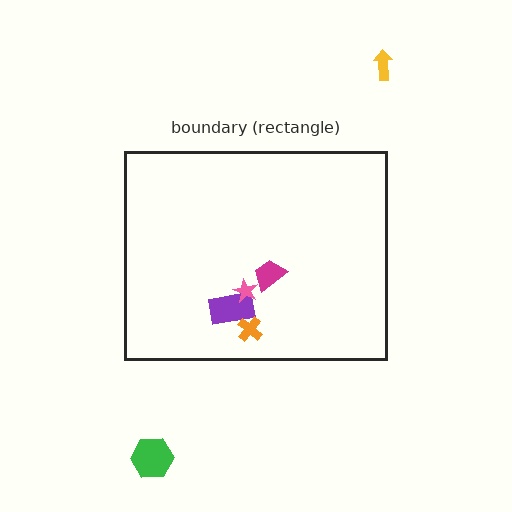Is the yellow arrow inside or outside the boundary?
Outside.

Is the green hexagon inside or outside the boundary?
Outside.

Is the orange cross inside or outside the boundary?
Inside.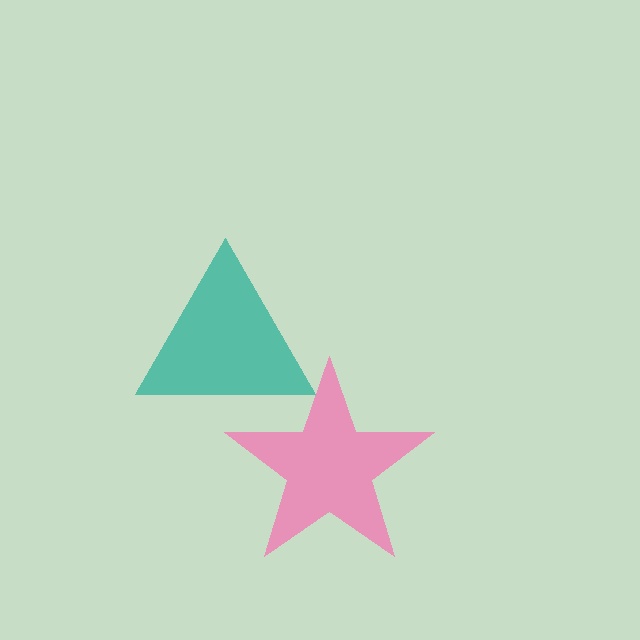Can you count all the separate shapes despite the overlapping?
Yes, there are 2 separate shapes.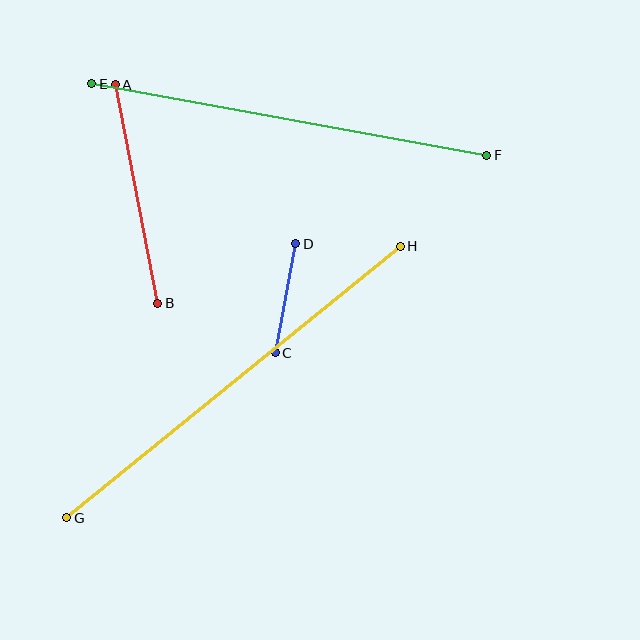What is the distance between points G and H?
The distance is approximately 430 pixels.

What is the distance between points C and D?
The distance is approximately 111 pixels.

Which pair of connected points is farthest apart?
Points G and H are farthest apart.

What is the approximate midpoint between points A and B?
The midpoint is at approximately (137, 194) pixels.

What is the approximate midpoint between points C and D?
The midpoint is at approximately (286, 298) pixels.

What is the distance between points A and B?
The distance is approximately 222 pixels.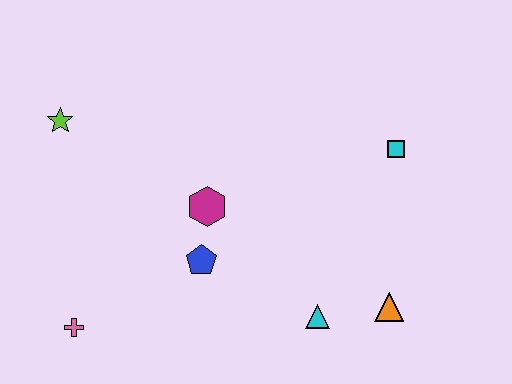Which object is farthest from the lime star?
The orange triangle is farthest from the lime star.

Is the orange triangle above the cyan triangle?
Yes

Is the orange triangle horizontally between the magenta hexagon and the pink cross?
No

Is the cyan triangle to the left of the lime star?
No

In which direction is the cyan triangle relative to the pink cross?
The cyan triangle is to the right of the pink cross.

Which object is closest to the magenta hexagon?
The blue pentagon is closest to the magenta hexagon.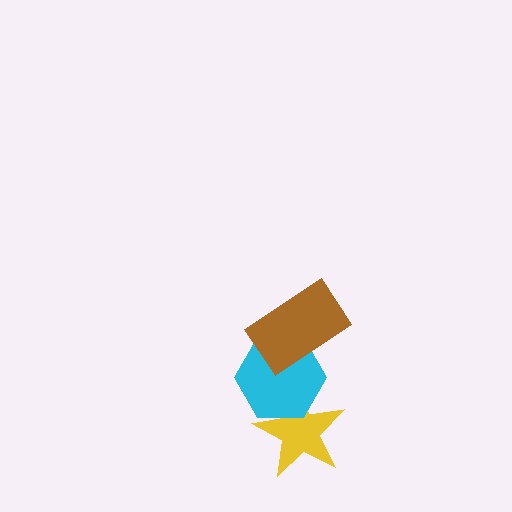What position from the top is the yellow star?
The yellow star is 3rd from the top.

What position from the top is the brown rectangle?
The brown rectangle is 1st from the top.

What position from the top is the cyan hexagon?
The cyan hexagon is 2nd from the top.